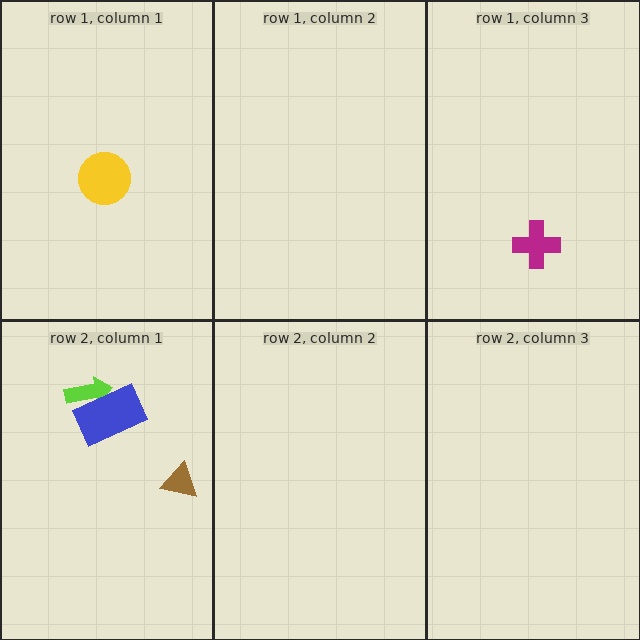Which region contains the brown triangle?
The row 2, column 1 region.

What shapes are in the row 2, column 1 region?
The brown triangle, the lime arrow, the blue rectangle.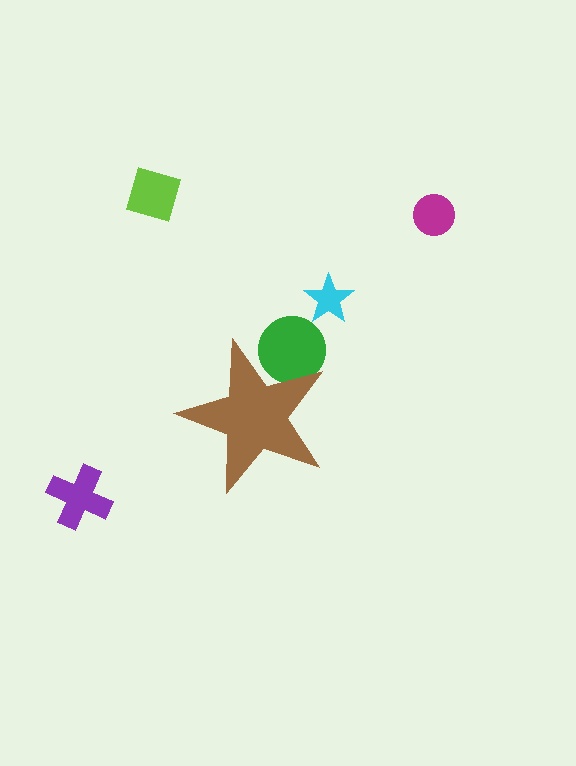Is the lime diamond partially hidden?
No, the lime diamond is fully visible.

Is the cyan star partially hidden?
No, the cyan star is fully visible.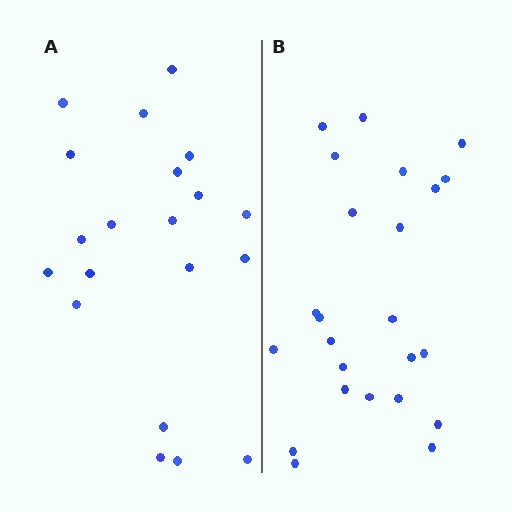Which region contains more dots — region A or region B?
Region B (the right region) has more dots.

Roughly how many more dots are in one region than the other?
Region B has about 4 more dots than region A.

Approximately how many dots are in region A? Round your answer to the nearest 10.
About 20 dots.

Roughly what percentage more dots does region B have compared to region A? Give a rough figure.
About 20% more.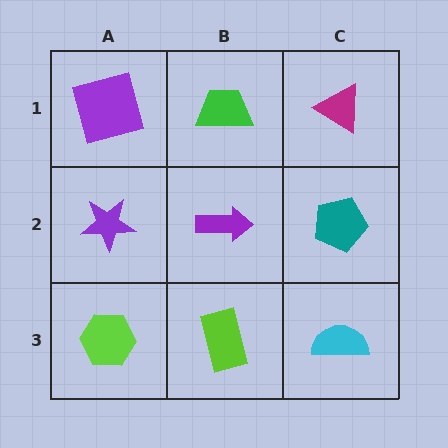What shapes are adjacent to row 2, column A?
A purple square (row 1, column A), a lime hexagon (row 3, column A), a purple arrow (row 2, column B).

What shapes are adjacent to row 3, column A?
A purple star (row 2, column A), a lime rectangle (row 3, column B).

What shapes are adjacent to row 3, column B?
A purple arrow (row 2, column B), a lime hexagon (row 3, column A), a cyan semicircle (row 3, column C).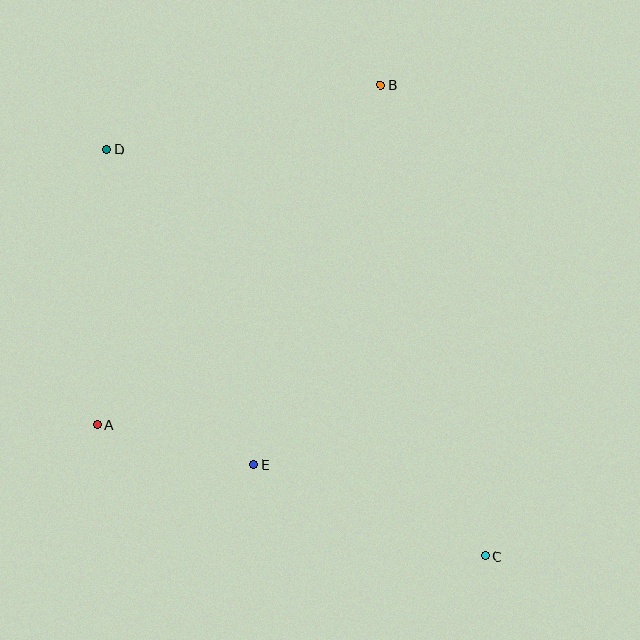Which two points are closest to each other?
Points A and E are closest to each other.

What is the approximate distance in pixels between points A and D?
The distance between A and D is approximately 276 pixels.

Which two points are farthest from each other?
Points C and D are farthest from each other.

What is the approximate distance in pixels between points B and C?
The distance between B and C is approximately 482 pixels.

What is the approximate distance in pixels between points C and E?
The distance between C and E is approximately 249 pixels.